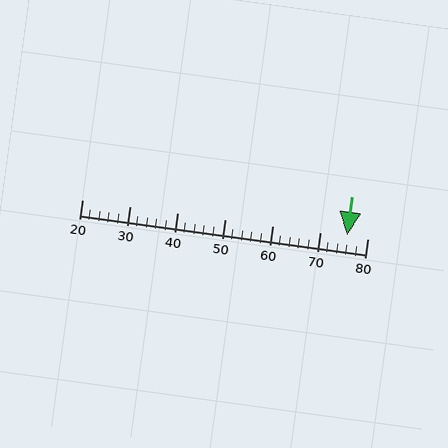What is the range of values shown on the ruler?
The ruler shows values from 20 to 80.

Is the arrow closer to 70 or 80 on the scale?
The arrow is closer to 80.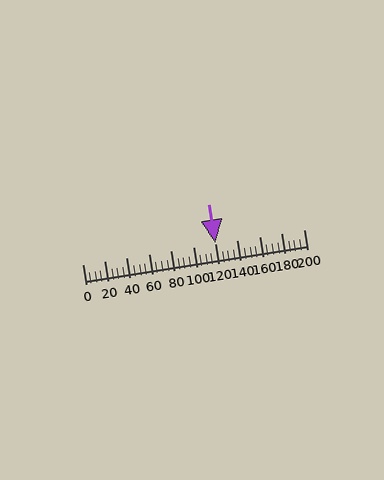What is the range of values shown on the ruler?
The ruler shows values from 0 to 200.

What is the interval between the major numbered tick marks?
The major tick marks are spaced 20 units apart.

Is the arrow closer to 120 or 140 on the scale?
The arrow is closer to 120.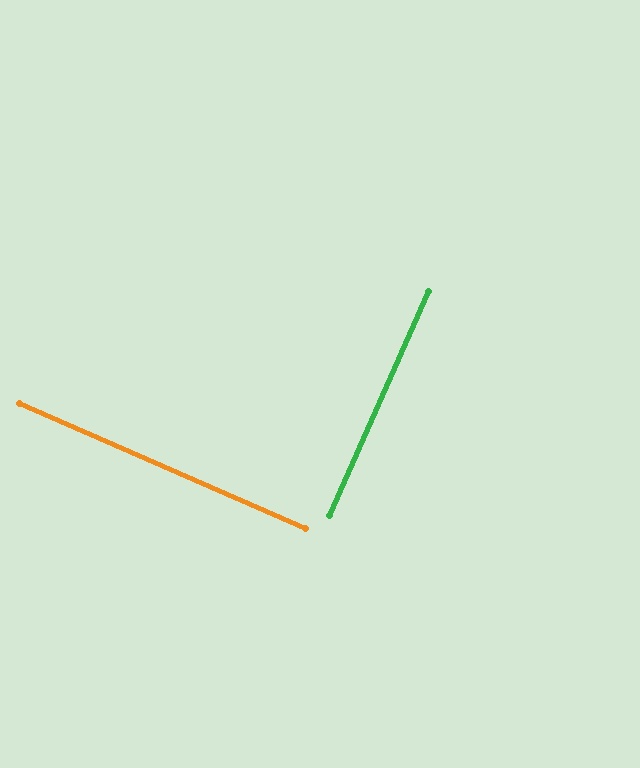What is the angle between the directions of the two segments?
Approximately 90 degrees.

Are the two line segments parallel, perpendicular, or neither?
Perpendicular — they meet at approximately 90°.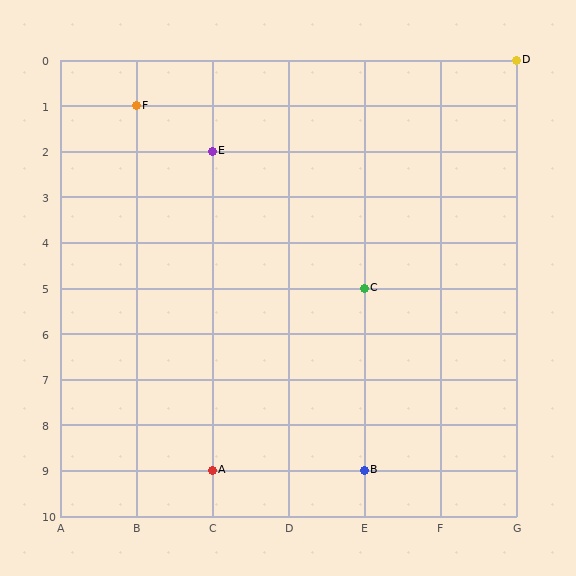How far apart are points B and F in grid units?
Points B and F are 3 columns and 8 rows apart (about 8.5 grid units diagonally).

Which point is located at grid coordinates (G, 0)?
Point D is at (G, 0).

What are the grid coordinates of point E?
Point E is at grid coordinates (C, 2).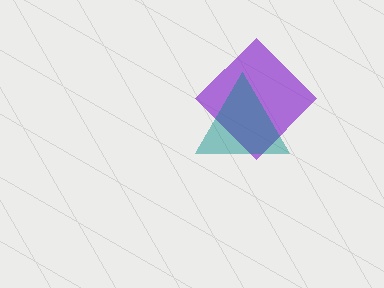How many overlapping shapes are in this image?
There are 2 overlapping shapes in the image.